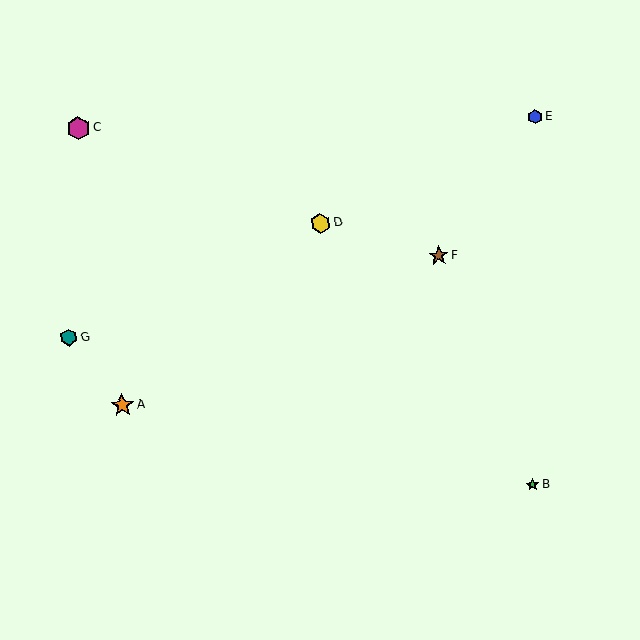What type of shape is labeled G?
Shape G is a teal hexagon.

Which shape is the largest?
The magenta hexagon (labeled C) is the largest.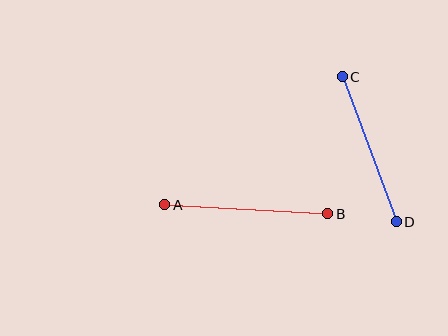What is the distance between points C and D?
The distance is approximately 155 pixels.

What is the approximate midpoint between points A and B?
The midpoint is at approximately (246, 209) pixels.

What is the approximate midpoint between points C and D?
The midpoint is at approximately (369, 149) pixels.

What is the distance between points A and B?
The distance is approximately 163 pixels.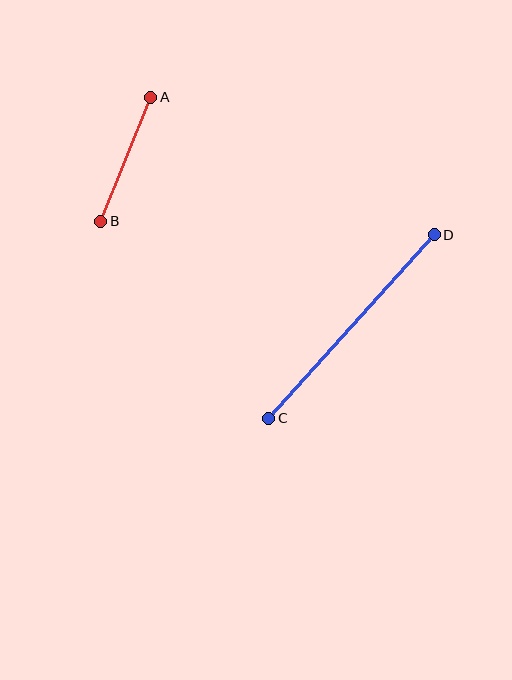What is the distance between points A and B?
The distance is approximately 134 pixels.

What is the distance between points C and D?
The distance is approximately 247 pixels.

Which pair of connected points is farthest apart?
Points C and D are farthest apart.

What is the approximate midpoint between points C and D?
The midpoint is at approximately (352, 326) pixels.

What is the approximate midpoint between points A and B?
The midpoint is at approximately (126, 159) pixels.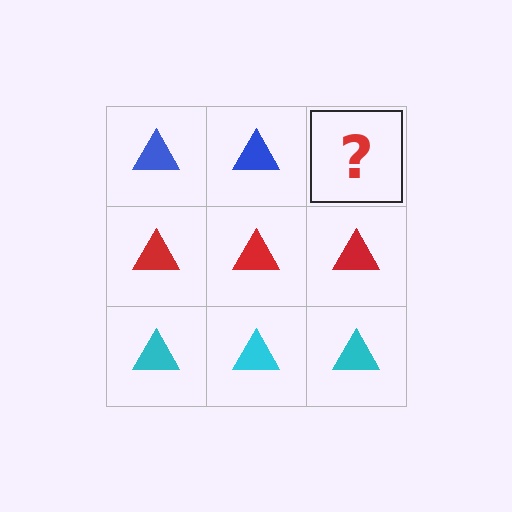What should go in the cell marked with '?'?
The missing cell should contain a blue triangle.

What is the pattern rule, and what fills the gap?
The rule is that each row has a consistent color. The gap should be filled with a blue triangle.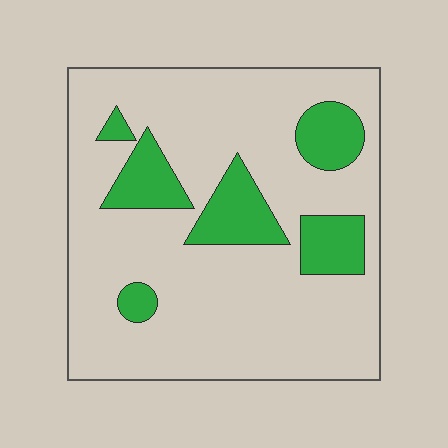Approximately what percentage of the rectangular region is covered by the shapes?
Approximately 20%.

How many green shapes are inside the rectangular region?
6.